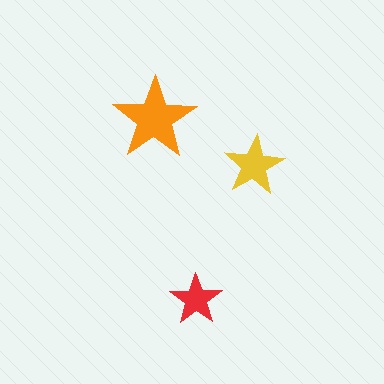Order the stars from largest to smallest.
the orange one, the yellow one, the red one.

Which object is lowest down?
The red star is bottommost.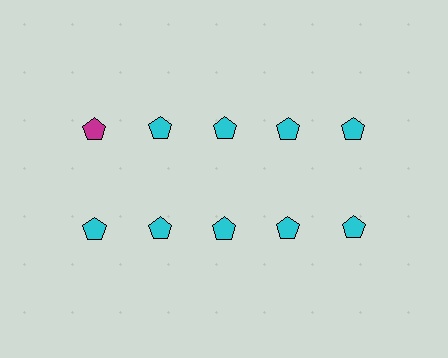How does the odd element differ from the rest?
It has a different color: magenta instead of cyan.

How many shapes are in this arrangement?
There are 10 shapes arranged in a grid pattern.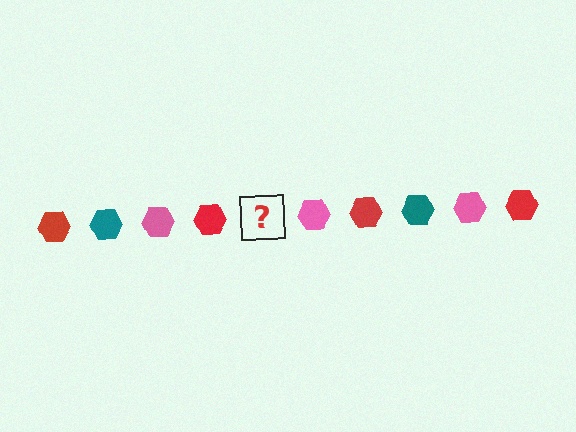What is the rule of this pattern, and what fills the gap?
The rule is that the pattern cycles through red, teal, pink hexagons. The gap should be filled with a teal hexagon.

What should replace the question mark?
The question mark should be replaced with a teal hexagon.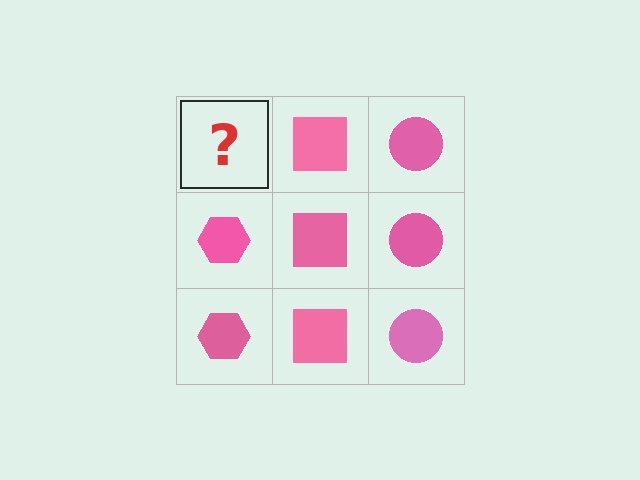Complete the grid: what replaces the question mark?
The question mark should be replaced with a pink hexagon.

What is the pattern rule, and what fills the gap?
The rule is that each column has a consistent shape. The gap should be filled with a pink hexagon.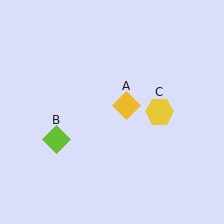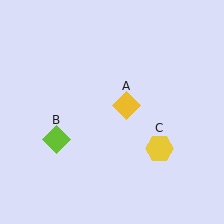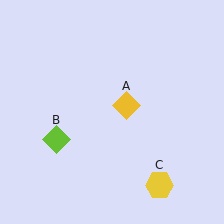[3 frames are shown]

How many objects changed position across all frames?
1 object changed position: yellow hexagon (object C).